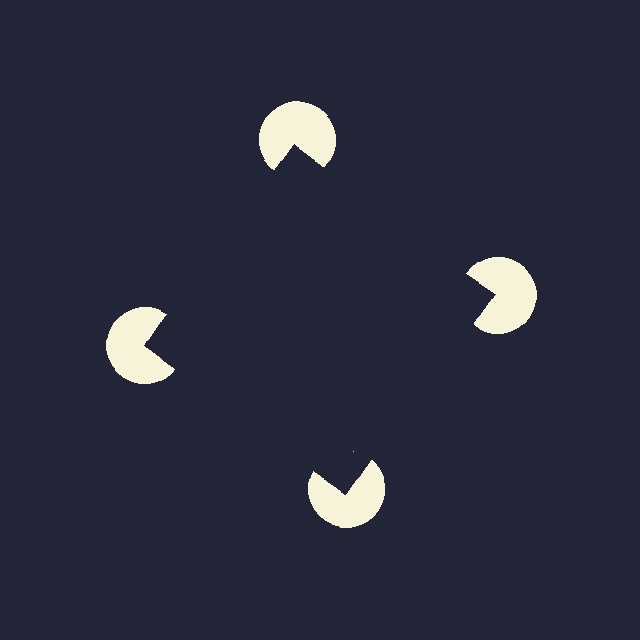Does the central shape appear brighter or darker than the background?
It typically appears slightly darker than the background, even though no actual brightness change is drawn.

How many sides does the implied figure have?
4 sides.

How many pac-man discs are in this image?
There are 4 — one at each vertex of the illusory square.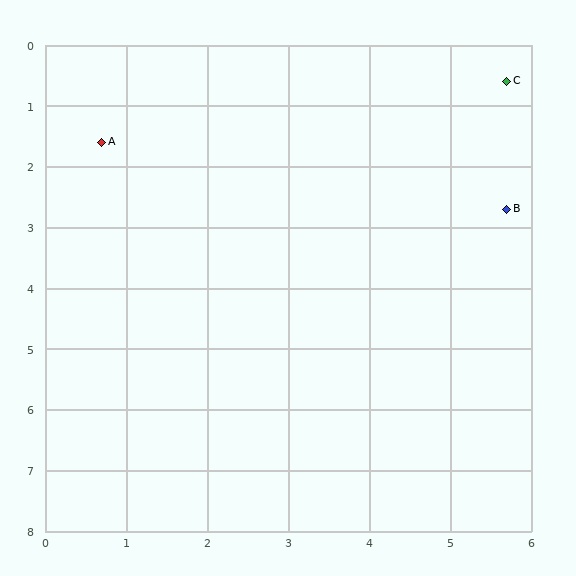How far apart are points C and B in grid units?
Points C and B are about 2.1 grid units apart.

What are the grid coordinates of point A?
Point A is at approximately (0.7, 1.6).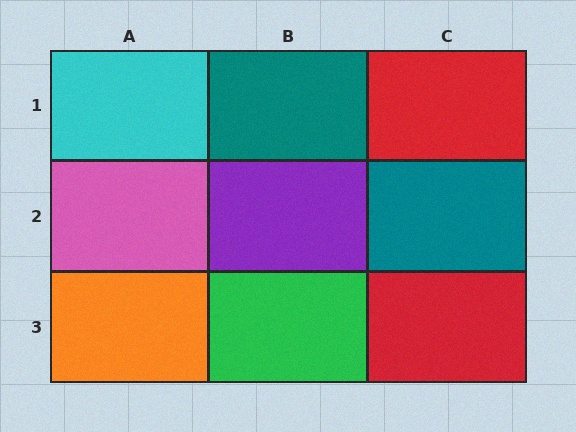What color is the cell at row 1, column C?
Red.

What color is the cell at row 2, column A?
Pink.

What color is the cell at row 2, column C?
Teal.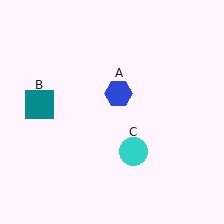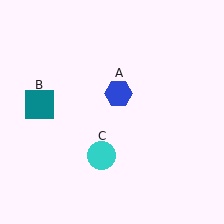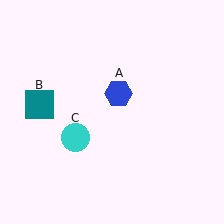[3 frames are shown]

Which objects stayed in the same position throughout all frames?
Blue hexagon (object A) and teal square (object B) remained stationary.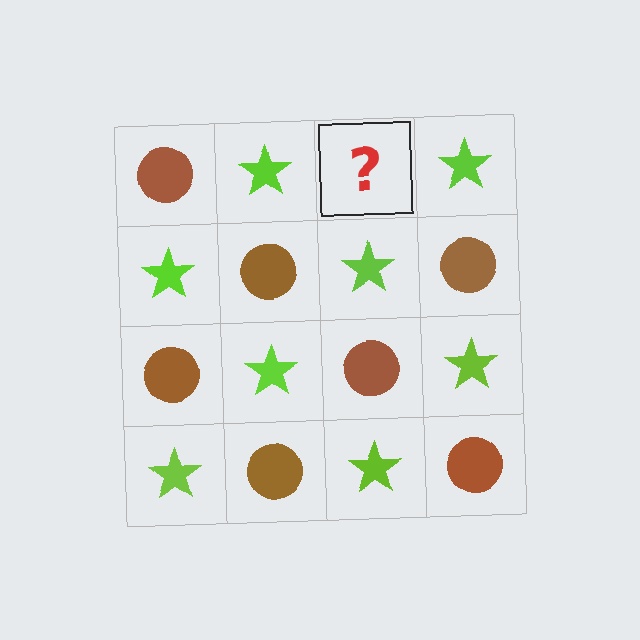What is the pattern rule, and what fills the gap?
The rule is that it alternates brown circle and lime star in a checkerboard pattern. The gap should be filled with a brown circle.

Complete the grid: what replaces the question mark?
The question mark should be replaced with a brown circle.